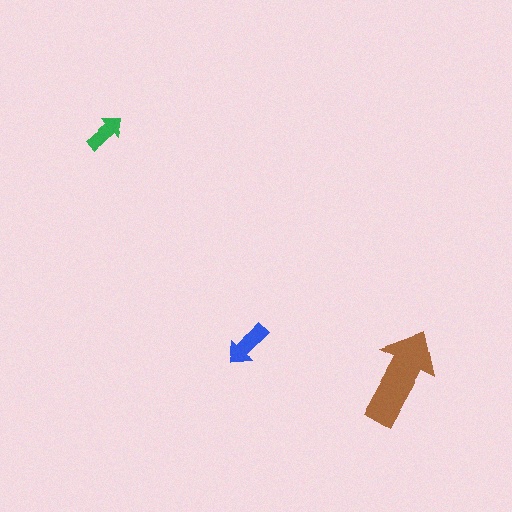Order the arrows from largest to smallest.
the brown one, the blue one, the green one.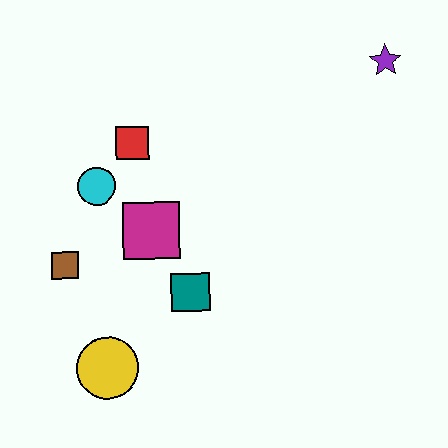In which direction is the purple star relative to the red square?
The purple star is to the right of the red square.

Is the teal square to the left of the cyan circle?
No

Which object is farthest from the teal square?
The purple star is farthest from the teal square.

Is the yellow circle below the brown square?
Yes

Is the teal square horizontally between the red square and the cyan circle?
No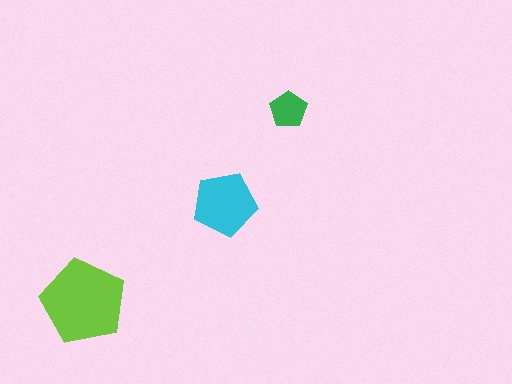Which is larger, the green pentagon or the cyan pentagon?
The cyan one.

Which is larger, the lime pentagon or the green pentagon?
The lime one.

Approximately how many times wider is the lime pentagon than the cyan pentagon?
About 1.5 times wider.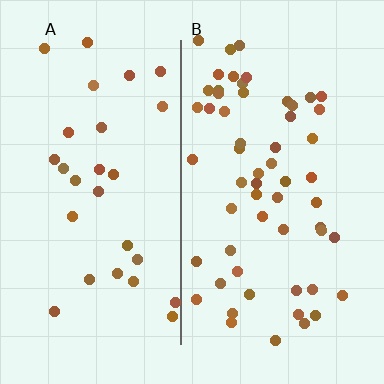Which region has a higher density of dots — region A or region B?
B (the right).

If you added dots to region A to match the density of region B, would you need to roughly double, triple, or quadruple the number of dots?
Approximately double.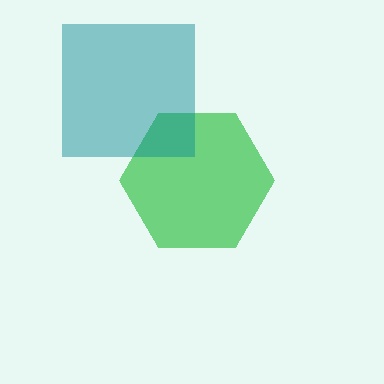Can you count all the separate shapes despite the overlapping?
Yes, there are 2 separate shapes.